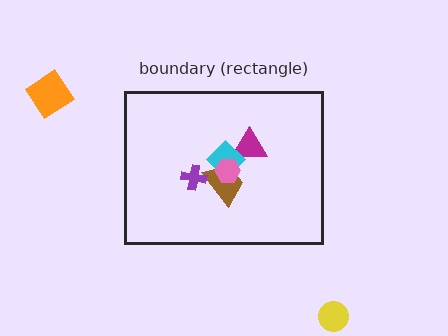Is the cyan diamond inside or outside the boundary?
Inside.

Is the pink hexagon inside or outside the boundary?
Inside.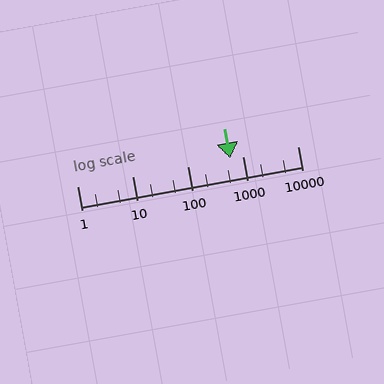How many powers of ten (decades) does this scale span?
The scale spans 4 decades, from 1 to 10000.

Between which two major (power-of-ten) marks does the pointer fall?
The pointer is between 100 and 1000.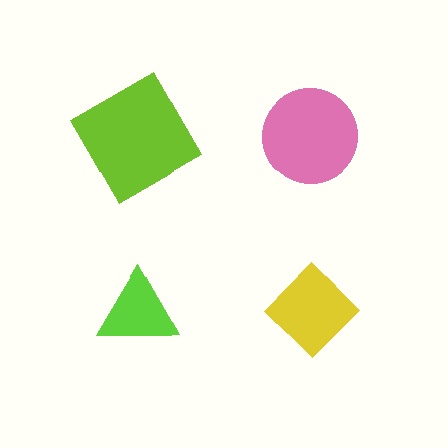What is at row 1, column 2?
A pink circle.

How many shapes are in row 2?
2 shapes.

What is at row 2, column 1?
A lime triangle.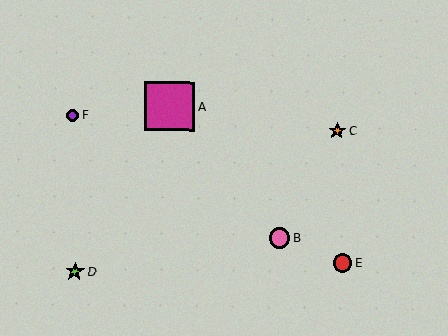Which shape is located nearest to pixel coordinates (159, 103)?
The magenta square (labeled A) at (170, 106) is nearest to that location.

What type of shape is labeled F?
Shape F is a purple circle.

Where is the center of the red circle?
The center of the red circle is at (342, 263).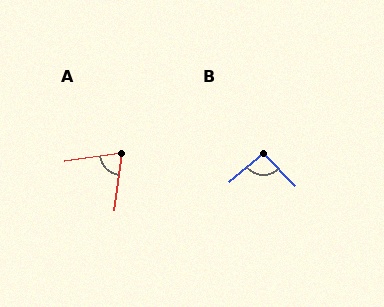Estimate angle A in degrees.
Approximately 75 degrees.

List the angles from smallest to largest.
A (75°), B (94°).